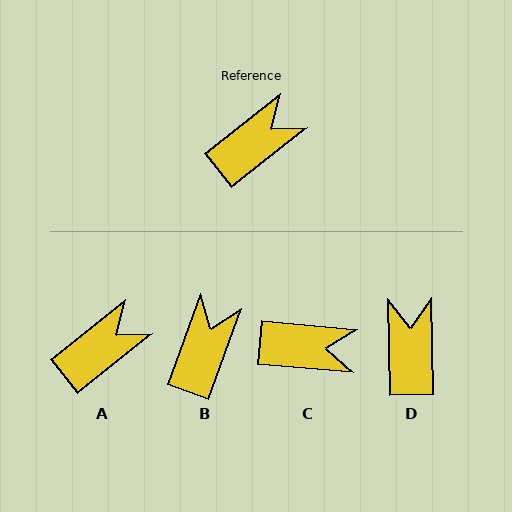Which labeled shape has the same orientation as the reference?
A.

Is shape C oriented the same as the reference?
No, it is off by about 43 degrees.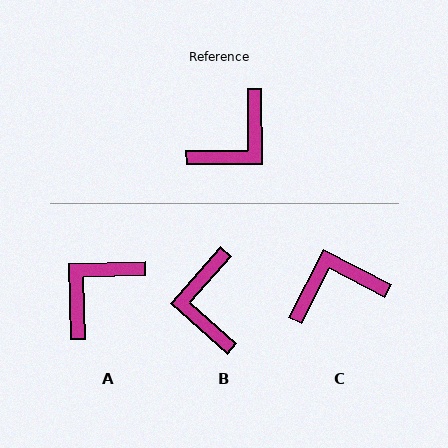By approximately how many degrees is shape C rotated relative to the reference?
Approximately 153 degrees counter-clockwise.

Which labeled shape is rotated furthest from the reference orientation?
A, about 179 degrees away.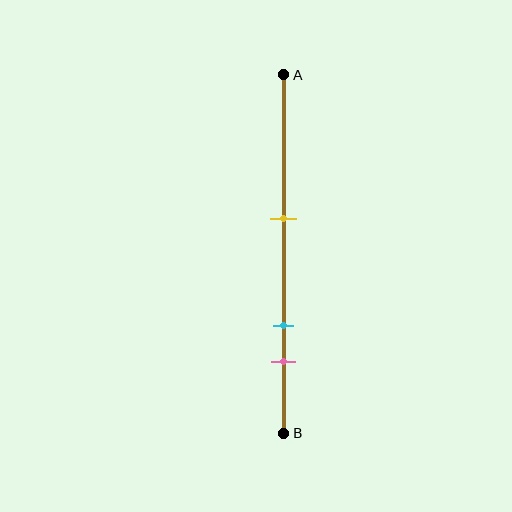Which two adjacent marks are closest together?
The cyan and pink marks are the closest adjacent pair.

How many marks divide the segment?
There are 3 marks dividing the segment.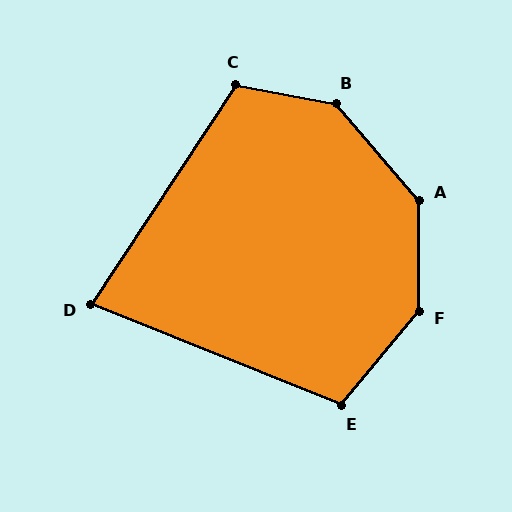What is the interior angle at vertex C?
Approximately 113 degrees (obtuse).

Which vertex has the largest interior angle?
B, at approximately 141 degrees.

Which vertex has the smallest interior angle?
D, at approximately 79 degrees.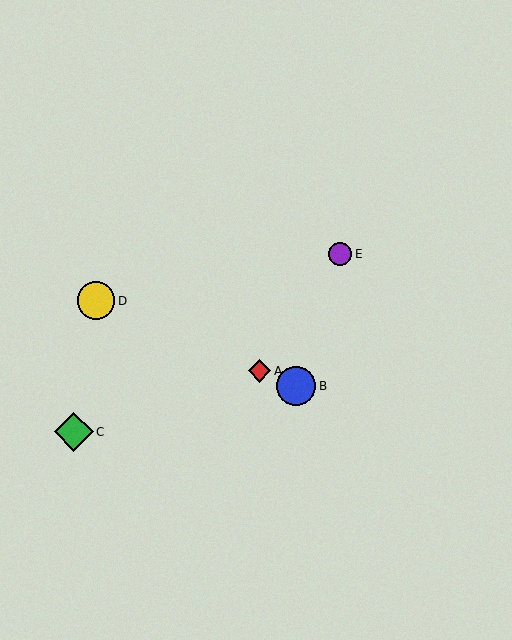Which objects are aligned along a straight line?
Objects A, B, D are aligned along a straight line.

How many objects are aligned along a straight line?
3 objects (A, B, D) are aligned along a straight line.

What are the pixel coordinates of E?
Object E is at (340, 254).